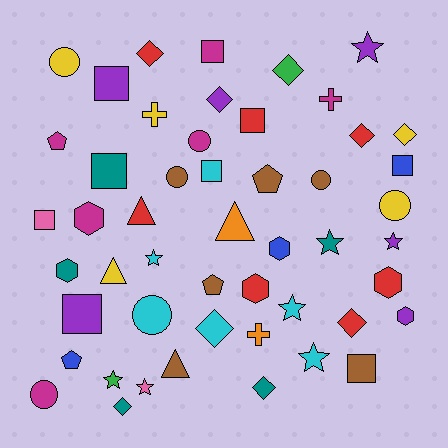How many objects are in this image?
There are 50 objects.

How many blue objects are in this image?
There are 3 blue objects.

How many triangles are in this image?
There are 4 triangles.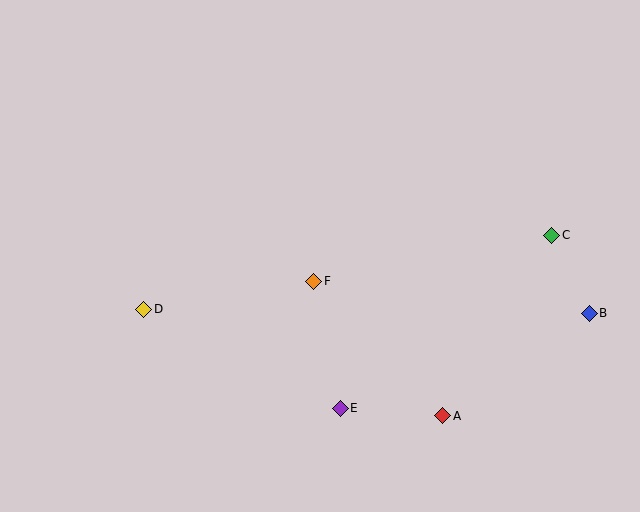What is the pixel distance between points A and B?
The distance between A and B is 178 pixels.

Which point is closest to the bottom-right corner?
Point B is closest to the bottom-right corner.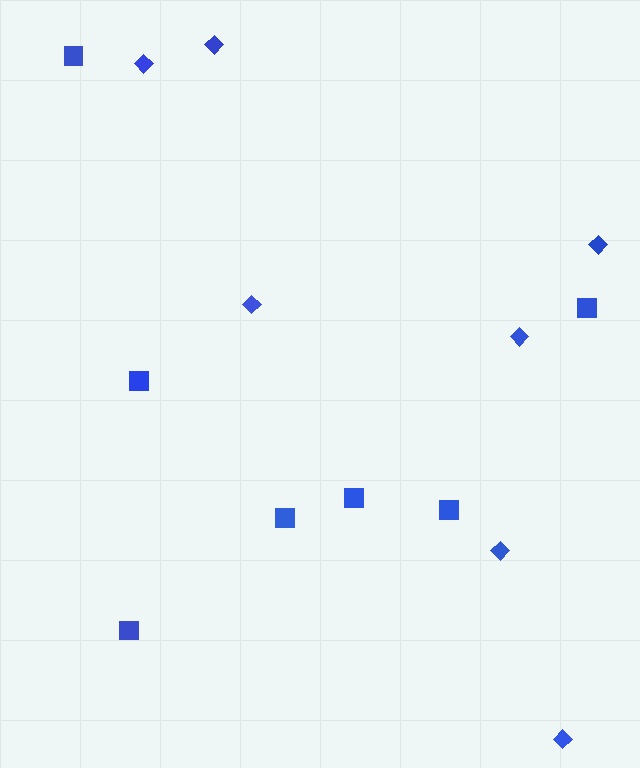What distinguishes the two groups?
There are 2 groups: one group of squares (7) and one group of diamonds (7).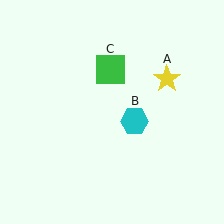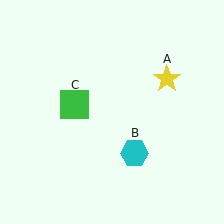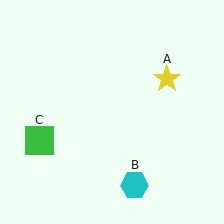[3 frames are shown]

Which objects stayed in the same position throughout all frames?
Yellow star (object A) remained stationary.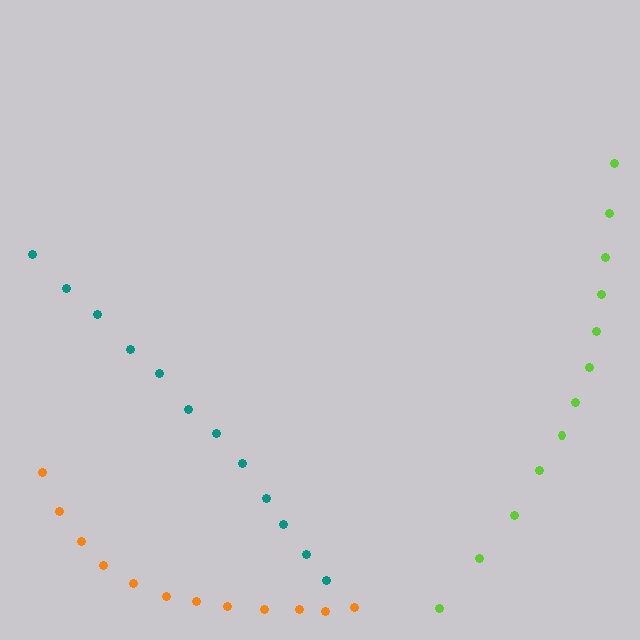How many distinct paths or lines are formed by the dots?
There are 3 distinct paths.